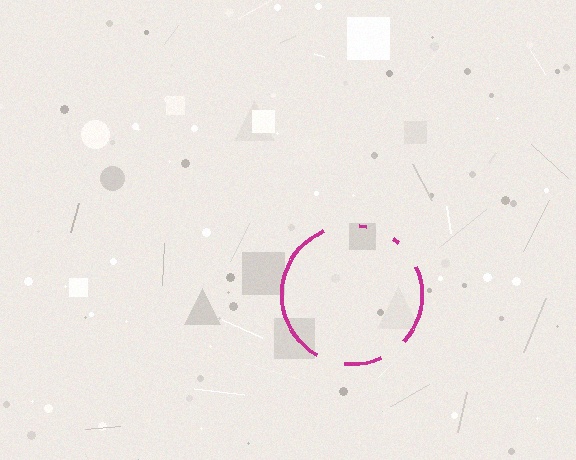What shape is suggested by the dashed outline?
The dashed outline suggests a circle.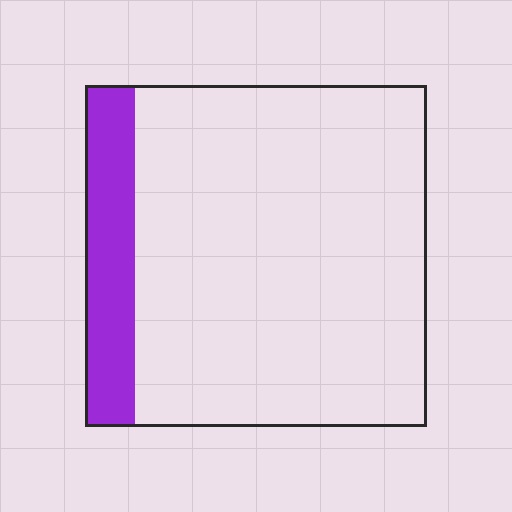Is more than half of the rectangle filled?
No.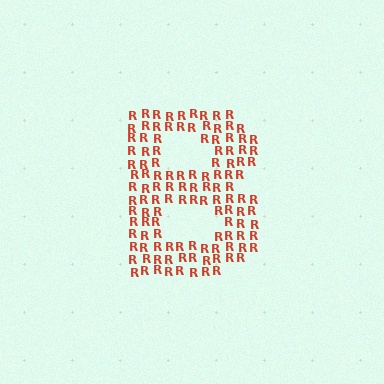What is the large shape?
The large shape is the letter B.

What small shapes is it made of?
It is made of small letter R's.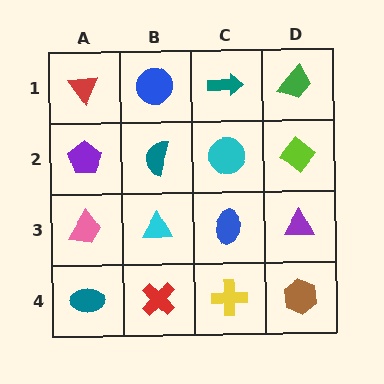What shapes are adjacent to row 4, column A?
A pink trapezoid (row 3, column A), a red cross (row 4, column B).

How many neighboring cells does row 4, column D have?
2.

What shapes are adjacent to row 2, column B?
A blue circle (row 1, column B), a cyan triangle (row 3, column B), a purple pentagon (row 2, column A), a cyan circle (row 2, column C).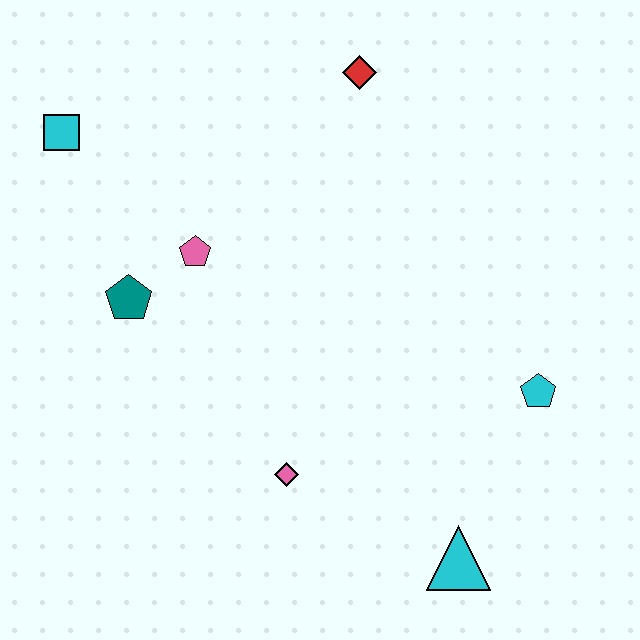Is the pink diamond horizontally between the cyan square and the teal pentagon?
No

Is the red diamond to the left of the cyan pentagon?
Yes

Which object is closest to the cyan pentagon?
The cyan triangle is closest to the cyan pentagon.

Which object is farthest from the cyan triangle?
The cyan square is farthest from the cyan triangle.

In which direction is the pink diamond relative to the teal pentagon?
The pink diamond is below the teal pentagon.